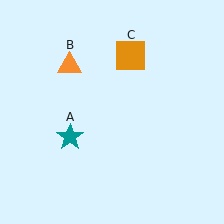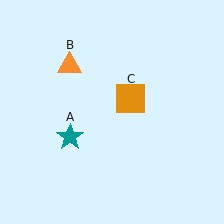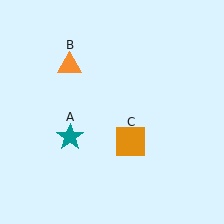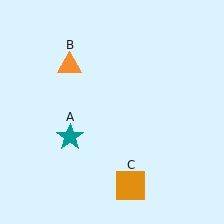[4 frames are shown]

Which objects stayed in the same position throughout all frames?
Teal star (object A) and orange triangle (object B) remained stationary.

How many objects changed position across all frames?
1 object changed position: orange square (object C).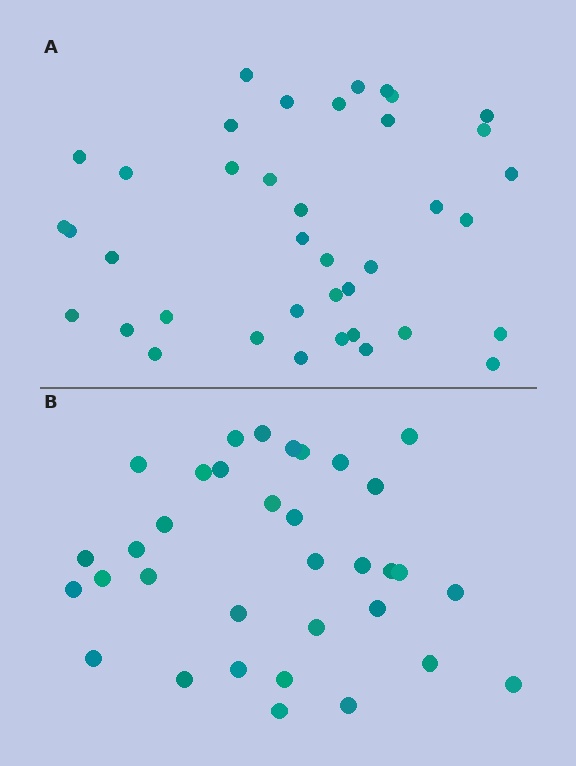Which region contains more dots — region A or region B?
Region A (the top region) has more dots.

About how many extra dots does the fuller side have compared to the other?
Region A has about 5 more dots than region B.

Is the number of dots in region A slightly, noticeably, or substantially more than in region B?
Region A has only slightly more — the two regions are fairly close. The ratio is roughly 1.1 to 1.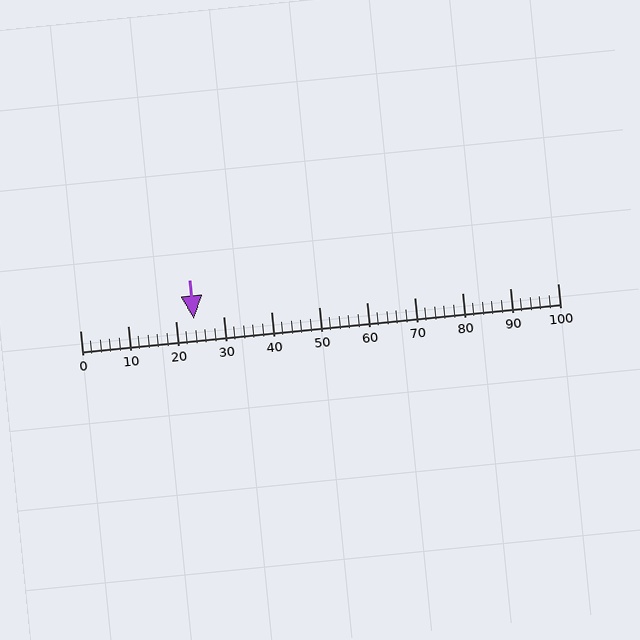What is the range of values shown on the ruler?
The ruler shows values from 0 to 100.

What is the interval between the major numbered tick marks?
The major tick marks are spaced 10 units apart.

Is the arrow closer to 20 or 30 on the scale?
The arrow is closer to 20.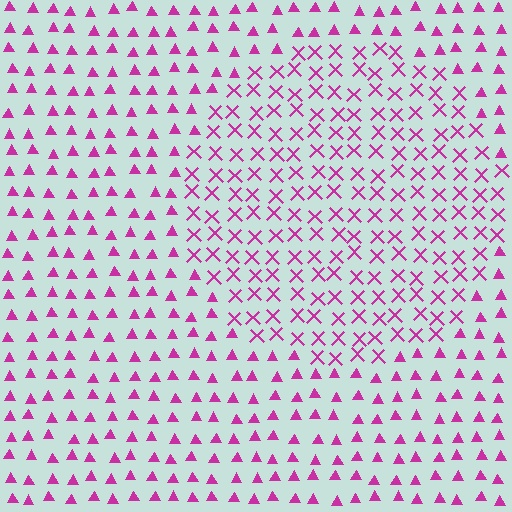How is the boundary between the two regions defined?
The boundary is defined by a change in element shape: X marks inside vs. triangles outside. All elements share the same color and spacing.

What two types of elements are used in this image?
The image uses X marks inside the circle region and triangles outside it.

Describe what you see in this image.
The image is filled with small magenta elements arranged in a uniform grid. A circle-shaped region contains X marks, while the surrounding area contains triangles. The boundary is defined purely by the change in element shape.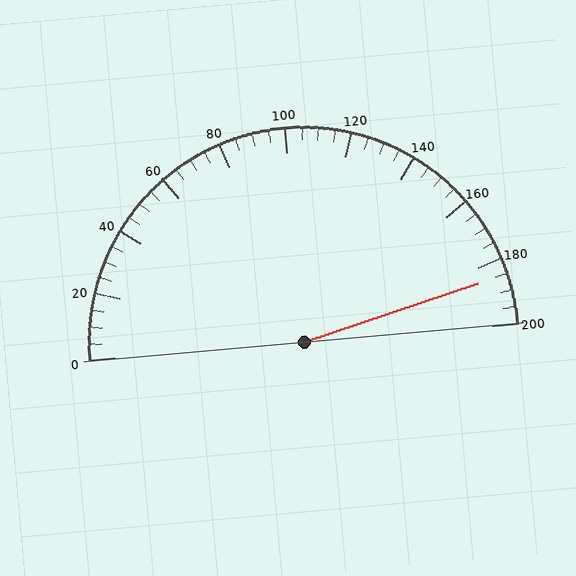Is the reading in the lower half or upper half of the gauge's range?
The reading is in the upper half of the range (0 to 200).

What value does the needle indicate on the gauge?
The needle indicates approximately 185.